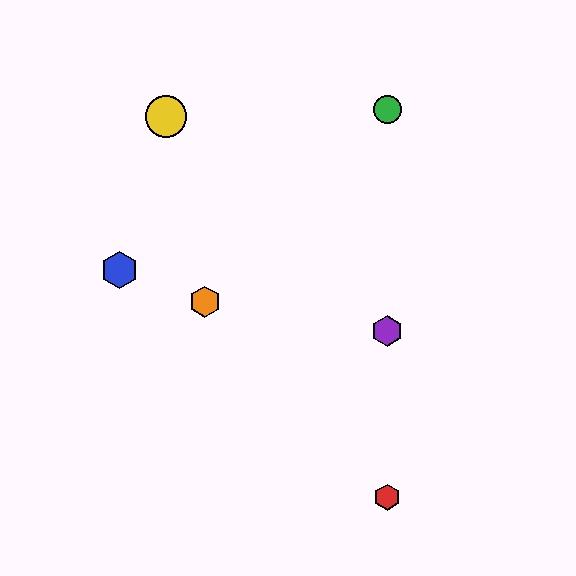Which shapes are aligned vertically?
The red hexagon, the green circle, the purple hexagon are aligned vertically.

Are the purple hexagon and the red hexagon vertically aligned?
Yes, both are at x≈387.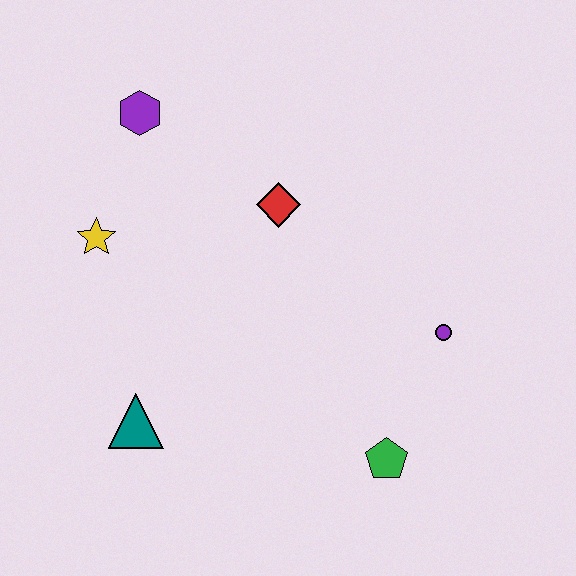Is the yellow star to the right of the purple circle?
No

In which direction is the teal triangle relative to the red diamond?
The teal triangle is below the red diamond.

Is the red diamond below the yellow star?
No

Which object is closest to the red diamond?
The purple hexagon is closest to the red diamond.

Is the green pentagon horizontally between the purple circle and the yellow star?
Yes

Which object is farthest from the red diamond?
The green pentagon is farthest from the red diamond.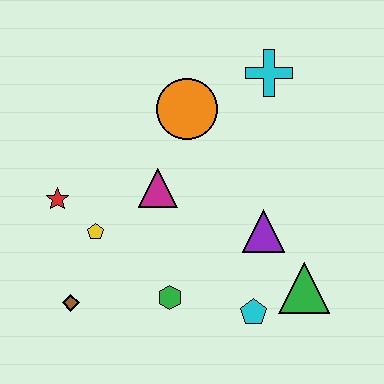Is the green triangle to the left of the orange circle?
No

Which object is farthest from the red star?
The green triangle is farthest from the red star.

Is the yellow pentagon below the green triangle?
No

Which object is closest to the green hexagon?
The cyan pentagon is closest to the green hexagon.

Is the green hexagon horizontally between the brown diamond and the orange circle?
Yes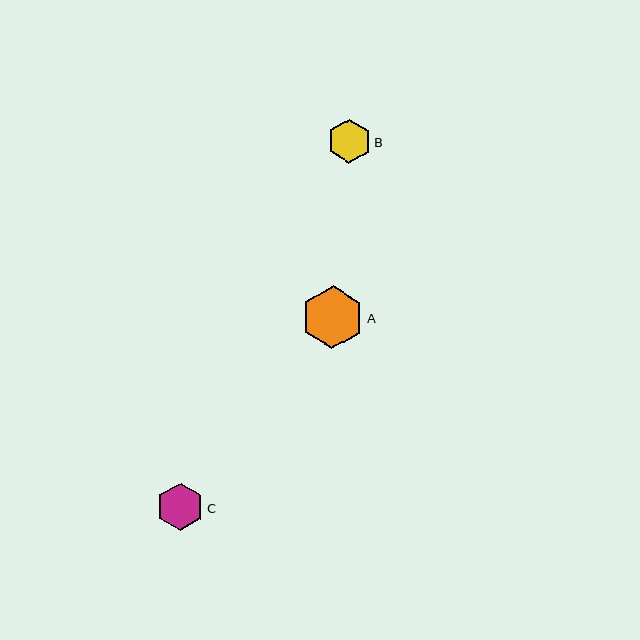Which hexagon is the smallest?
Hexagon B is the smallest with a size of approximately 44 pixels.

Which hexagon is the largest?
Hexagon A is the largest with a size of approximately 63 pixels.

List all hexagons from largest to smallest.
From largest to smallest: A, C, B.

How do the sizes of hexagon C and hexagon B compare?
Hexagon C and hexagon B are approximately the same size.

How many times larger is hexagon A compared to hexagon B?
Hexagon A is approximately 1.4 times the size of hexagon B.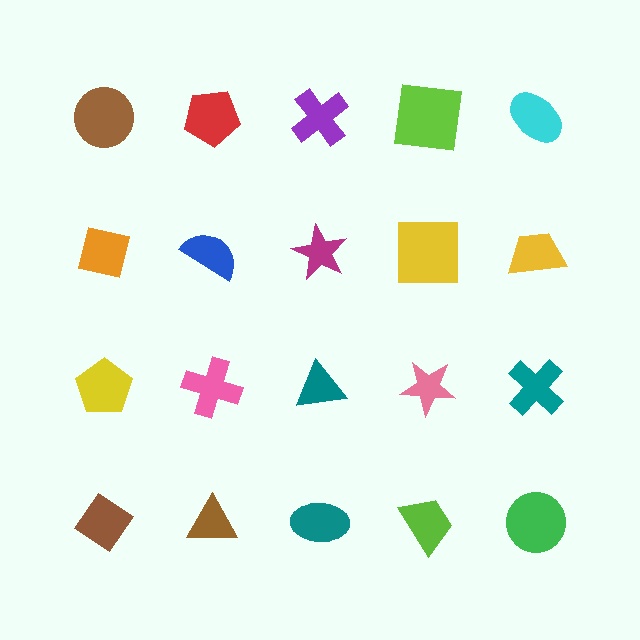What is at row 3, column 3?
A teal triangle.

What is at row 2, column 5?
A yellow trapezoid.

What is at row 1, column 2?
A red pentagon.